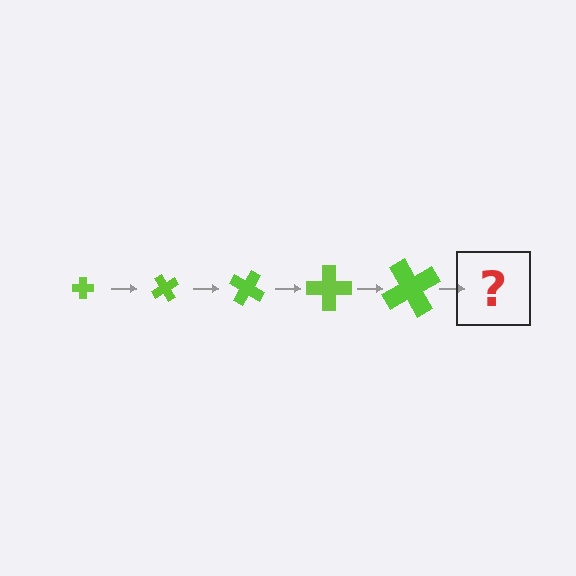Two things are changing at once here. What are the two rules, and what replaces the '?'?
The two rules are that the cross grows larger each step and it rotates 60 degrees each step. The '?' should be a cross, larger than the previous one and rotated 300 degrees from the start.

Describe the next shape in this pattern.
It should be a cross, larger than the previous one and rotated 300 degrees from the start.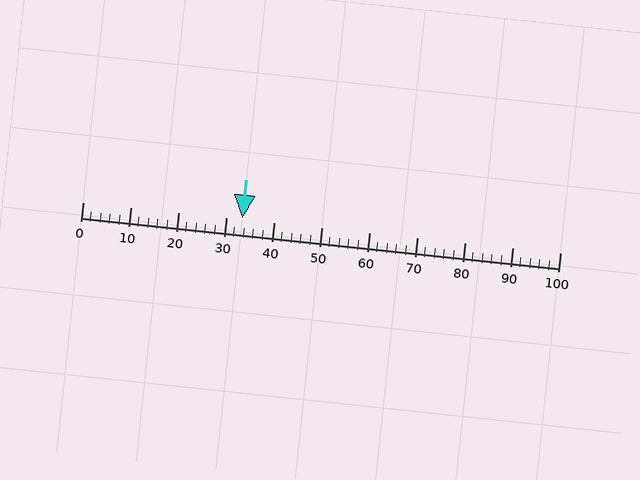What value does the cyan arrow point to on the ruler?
The cyan arrow points to approximately 34.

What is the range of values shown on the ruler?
The ruler shows values from 0 to 100.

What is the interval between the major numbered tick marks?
The major tick marks are spaced 10 units apart.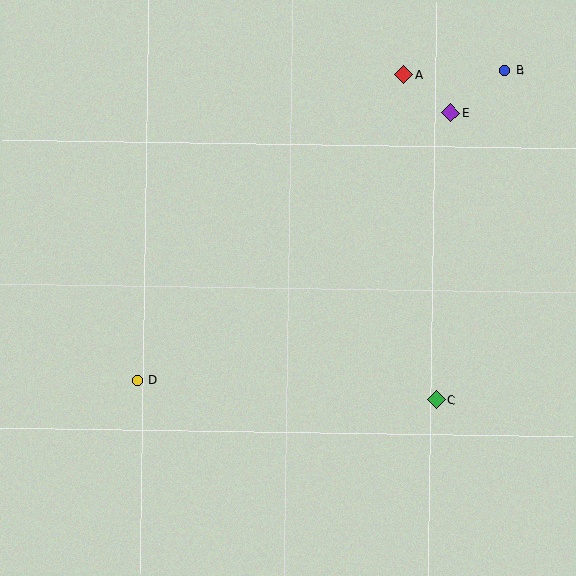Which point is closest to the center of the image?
Point D at (137, 380) is closest to the center.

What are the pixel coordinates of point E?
Point E is at (451, 113).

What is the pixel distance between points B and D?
The distance between B and D is 481 pixels.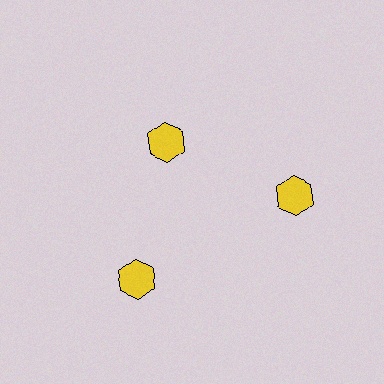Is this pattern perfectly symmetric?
No. The 3 yellow hexagons are arranged in a ring, but one element near the 11 o'clock position is pulled inward toward the center, breaking the 3-fold rotational symmetry.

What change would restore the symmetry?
The symmetry would be restored by moving it outward, back onto the ring so that all 3 hexagons sit at equal angles and equal distance from the center.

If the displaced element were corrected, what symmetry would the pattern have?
It would have 3-fold rotational symmetry — the pattern would map onto itself every 120 degrees.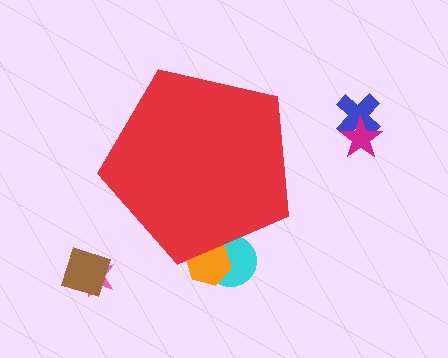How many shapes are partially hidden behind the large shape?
2 shapes are partially hidden.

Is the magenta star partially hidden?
No, the magenta star is fully visible.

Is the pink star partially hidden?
No, the pink star is fully visible.